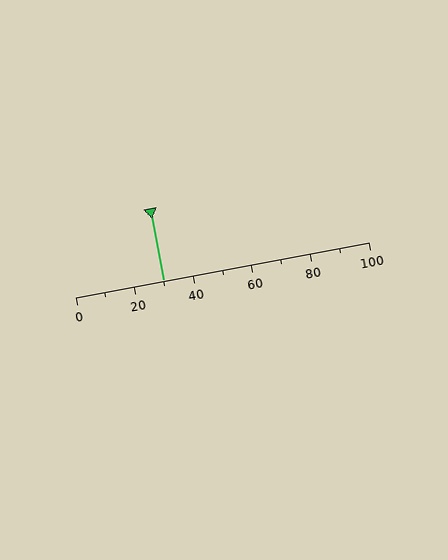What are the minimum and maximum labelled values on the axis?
The axis runs from 0 to 100.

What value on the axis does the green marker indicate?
The marker indicates approximately 30.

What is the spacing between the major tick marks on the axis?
The major ticks are spaced 20 apart.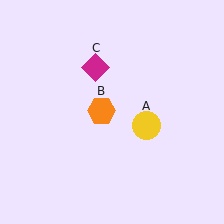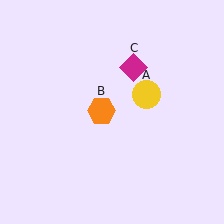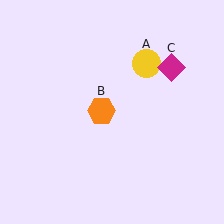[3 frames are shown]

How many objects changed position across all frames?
2 objects changed position: yellow circle (object A), magenta diamond (object C).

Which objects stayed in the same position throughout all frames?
Orange hexagon (object B) remained stationary.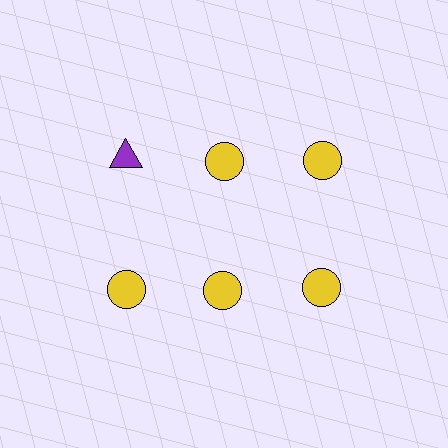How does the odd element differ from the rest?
It differs in both color (purple instead of yellow) and shape (triangle instead of circle).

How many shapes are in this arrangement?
There are 6 shapes arranged in a grid pattern.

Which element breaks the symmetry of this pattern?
The purple triangle in the top row, leftmost column breaks the symmetry. All other shapes are yellow circles.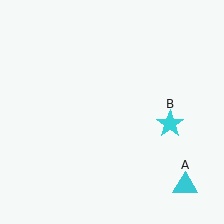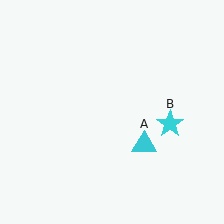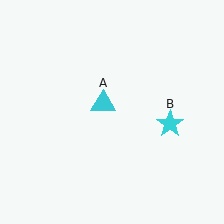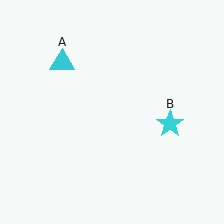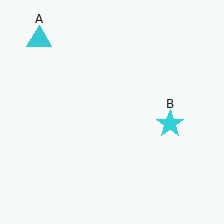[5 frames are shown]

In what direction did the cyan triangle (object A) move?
The cyan triangle (object A) moved up and to the left.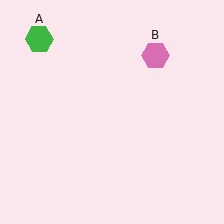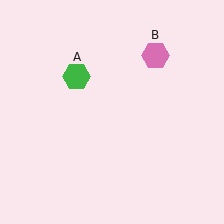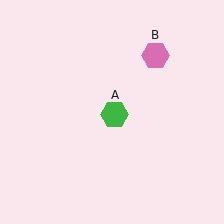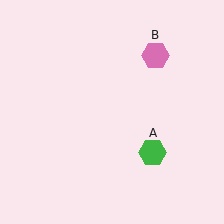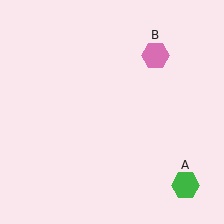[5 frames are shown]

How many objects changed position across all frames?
1 object changed position: green hexagon (object A).